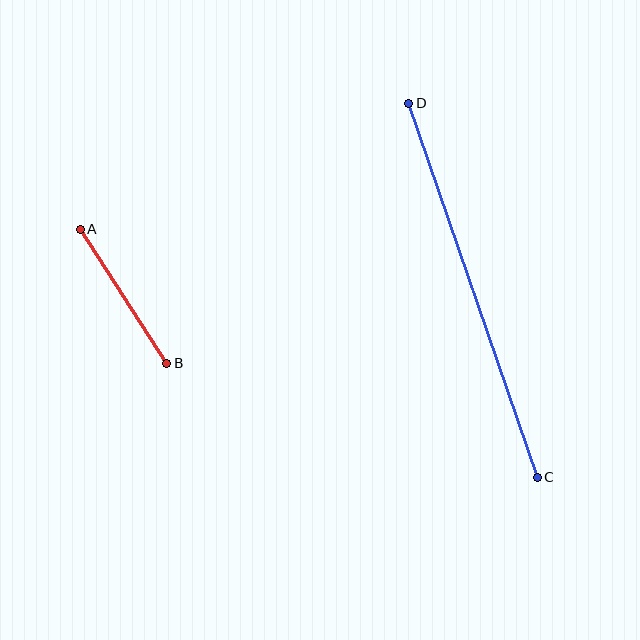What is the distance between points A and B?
The distance is approximately 160 pixels.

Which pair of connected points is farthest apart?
Points C and D are farthest apart.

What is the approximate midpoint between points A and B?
The midpoint is at approximately (123, 296) pixels.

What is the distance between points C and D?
The distance is approximately 396 pixels.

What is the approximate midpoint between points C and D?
The midpoint is at approximately (473, 290) pixels.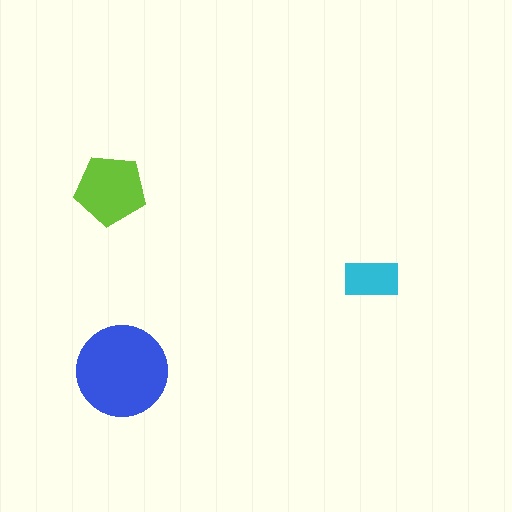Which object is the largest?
The blue circle.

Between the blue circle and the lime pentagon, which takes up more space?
The blue circle.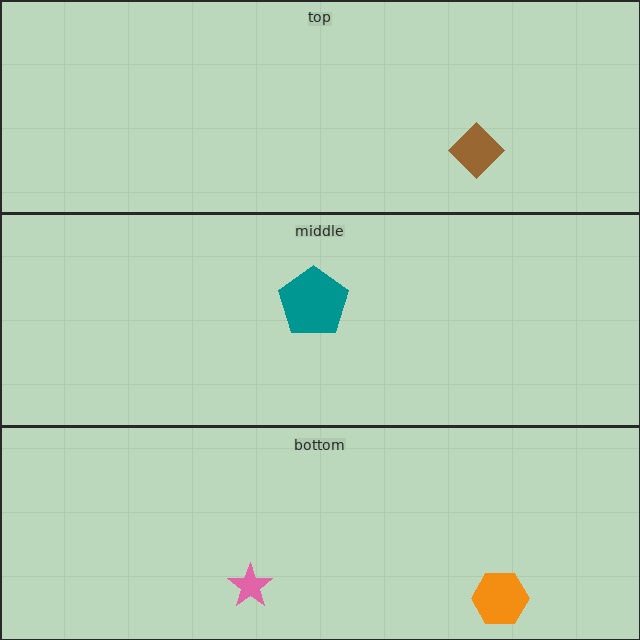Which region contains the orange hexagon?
The bottom region.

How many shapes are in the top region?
1.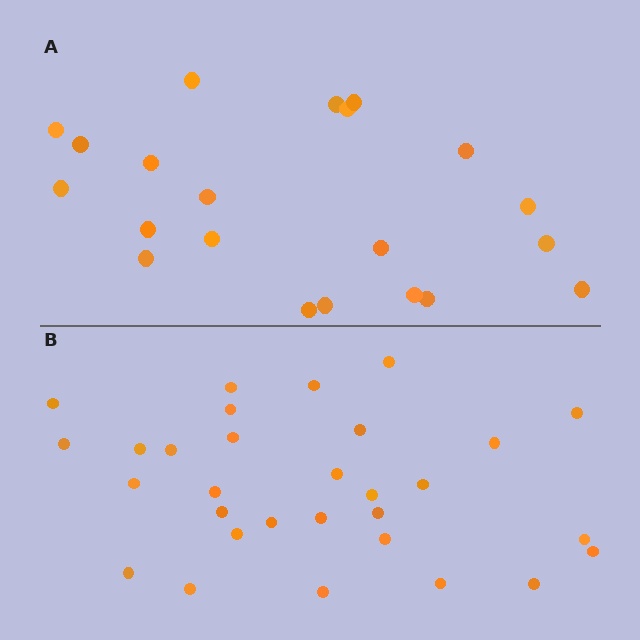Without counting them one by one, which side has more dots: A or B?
Region B (the bottom region) has more dots.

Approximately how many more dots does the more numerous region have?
Region B has roughly 8 or so more dots than region A.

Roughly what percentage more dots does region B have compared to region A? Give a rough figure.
About 45% more.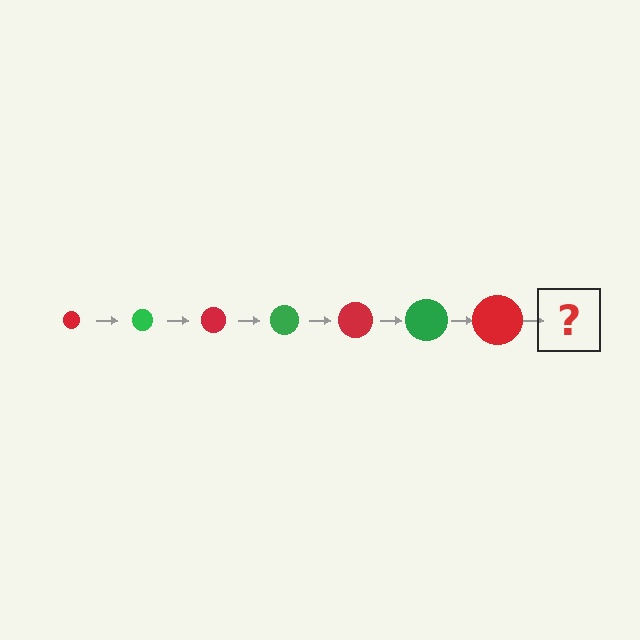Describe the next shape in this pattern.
It should be a green circle, larger than the previous one.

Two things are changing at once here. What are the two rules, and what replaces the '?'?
The two rules are that the circle grows larger each step and the color cycles through red and green. The '?' should be a green circle, larger than the previous one.